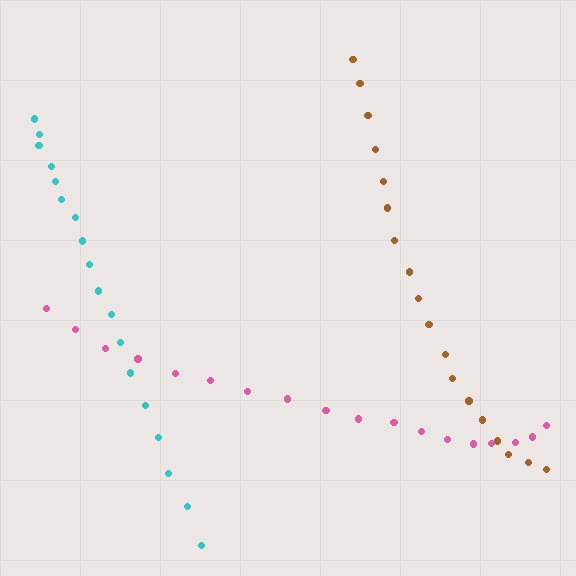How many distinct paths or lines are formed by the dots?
There are 3 distinct paths.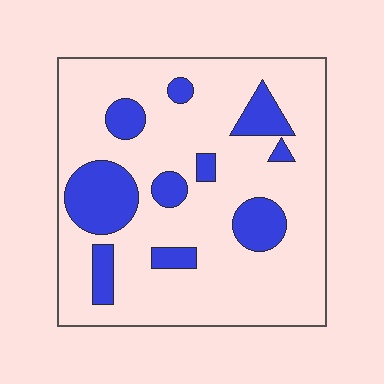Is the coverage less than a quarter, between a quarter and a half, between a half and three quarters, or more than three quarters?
Less than a quarter.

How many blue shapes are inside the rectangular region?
10.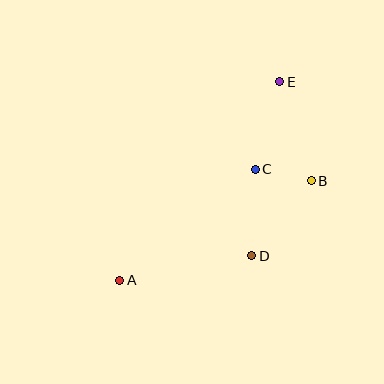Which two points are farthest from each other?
Points A and E are farthest from each other.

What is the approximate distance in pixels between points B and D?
The distance between B and D is approximately 96 pixels.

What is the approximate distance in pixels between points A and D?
The distance between A and D is approximately 134 pixels.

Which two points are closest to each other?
Points B and C are closest to each other.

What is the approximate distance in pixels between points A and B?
The distance between A and B is approximately 216 pixels.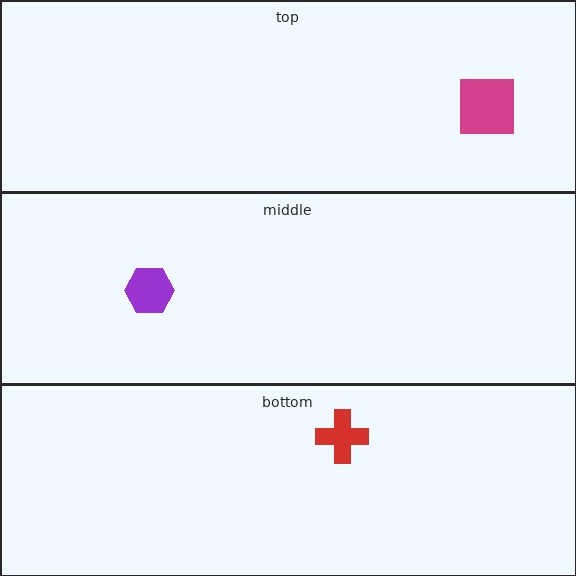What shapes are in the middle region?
The purple hexagon.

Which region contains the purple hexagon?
The middle region.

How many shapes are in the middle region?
1.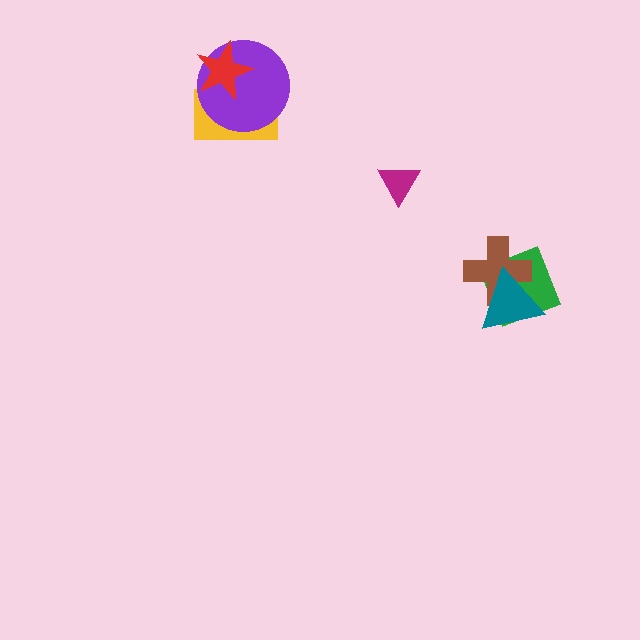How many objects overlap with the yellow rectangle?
2 objects overlap with the yellow rectangle.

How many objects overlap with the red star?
2 objects overlap with the red star.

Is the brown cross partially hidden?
Yes, it is partially covered by another shape.